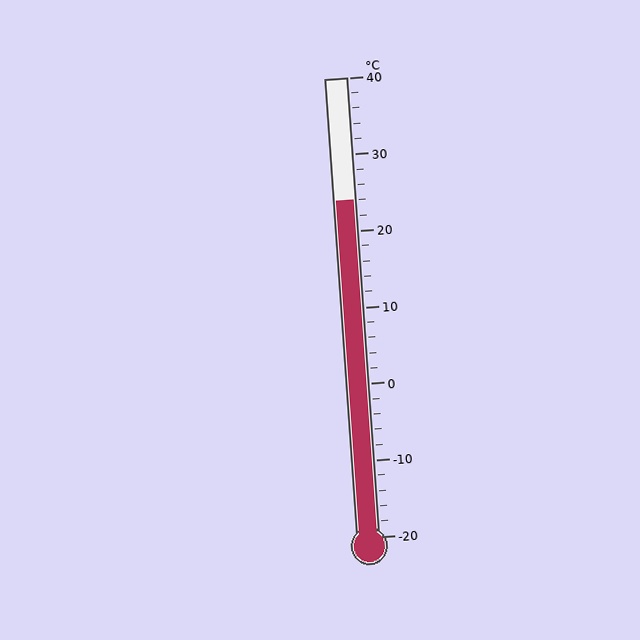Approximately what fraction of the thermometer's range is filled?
The thermometer is filled to approximately 75% of its range.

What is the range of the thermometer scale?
The thermometer scale ranges from -20°C to 40°C.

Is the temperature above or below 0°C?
The temperature is above 0°C.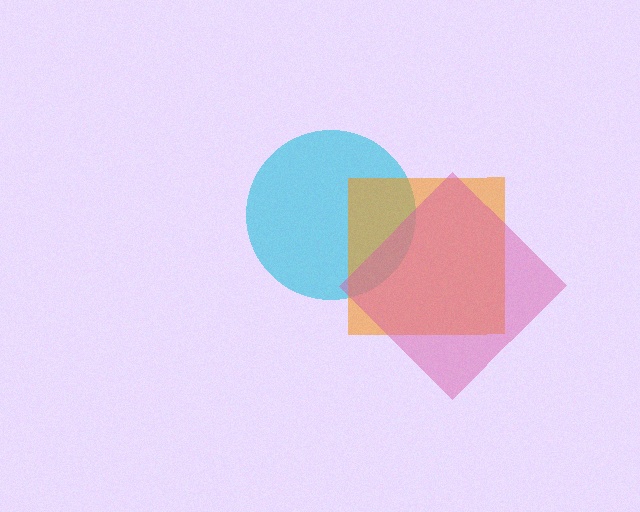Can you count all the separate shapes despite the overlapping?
Yes, there are 3 separate shapes.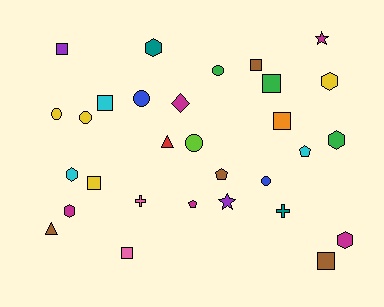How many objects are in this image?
There are 30 objects.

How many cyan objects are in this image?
There are 3 cyan objects.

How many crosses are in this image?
There are 2 crosses.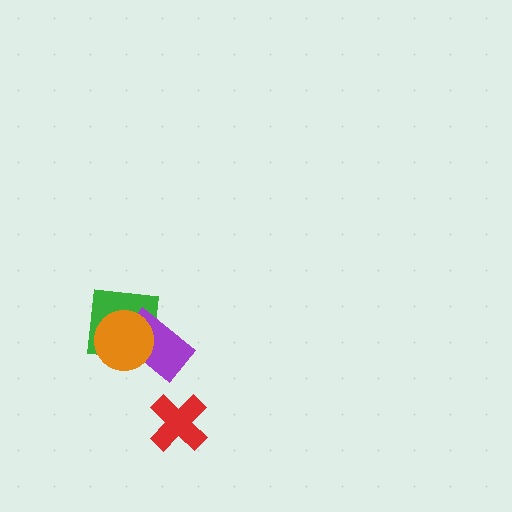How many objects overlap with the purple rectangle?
2 objects overlap with the purple rectangle.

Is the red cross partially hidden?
No, no other shape covers it.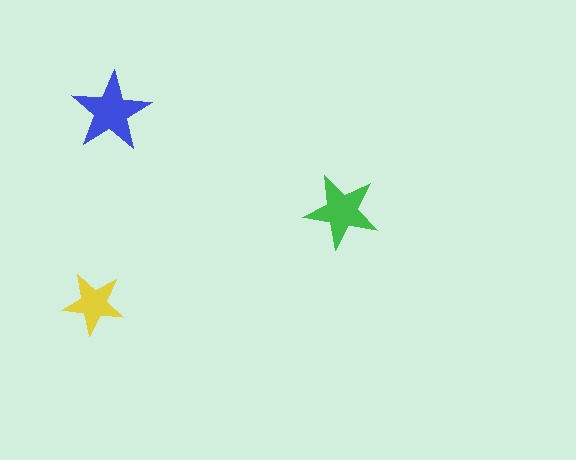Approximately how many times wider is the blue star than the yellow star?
About 1.5 times wider.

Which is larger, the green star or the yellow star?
The green one.